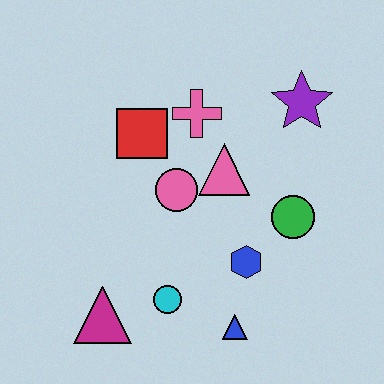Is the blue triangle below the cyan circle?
Yes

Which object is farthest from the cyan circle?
The purple star is farthest from the cyan circle.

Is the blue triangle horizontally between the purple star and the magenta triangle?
Yes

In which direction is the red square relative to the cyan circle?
The red square is above the cyan circle.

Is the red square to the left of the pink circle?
Yes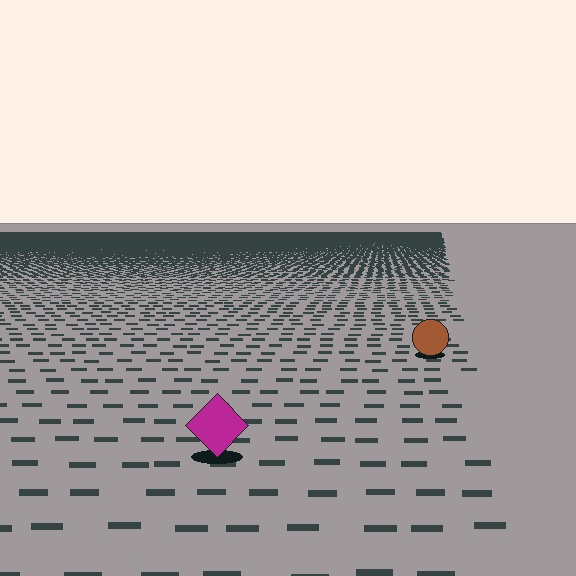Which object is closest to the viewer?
The magenta diamond is closest. The texture marks near it are larger and more spread out.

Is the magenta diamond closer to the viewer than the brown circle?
Yes. The magenta diamond is closer — you can tell from the texture gradient: the ground texture is coarser near it.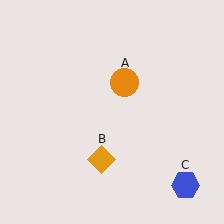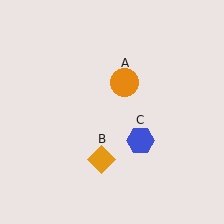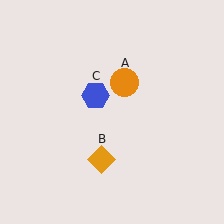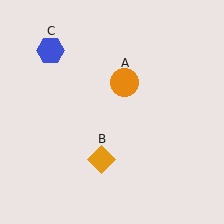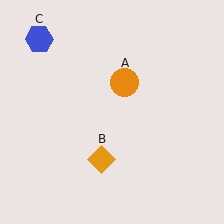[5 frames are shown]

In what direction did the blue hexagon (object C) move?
The blue hexagon (object C) moved up and to the left.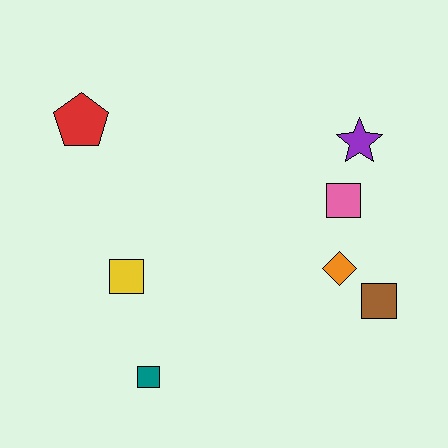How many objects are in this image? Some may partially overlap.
There are 7 objects.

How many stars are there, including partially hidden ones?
There is 1 star.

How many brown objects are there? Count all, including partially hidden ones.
There is 1 brown object.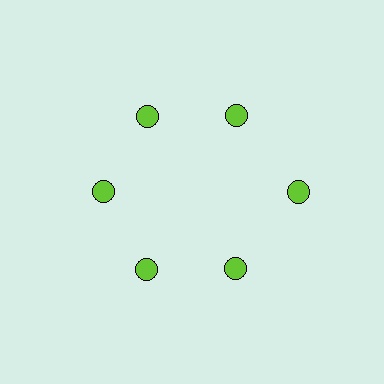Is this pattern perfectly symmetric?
No. The 6 lime circles are arranged in a ring, but one element near the 3 o'clock position is pushed outward from the center, breaking the 6-fold rotational symmetry.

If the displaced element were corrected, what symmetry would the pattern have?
It would have 6-fold rotational symmetry — the pattern would map onto itself every 60 degrees.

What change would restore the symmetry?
The symmetry would be restored by moving it inward, back onto the ring so that all 6 circles sit at equal angles and equal distance from the center.